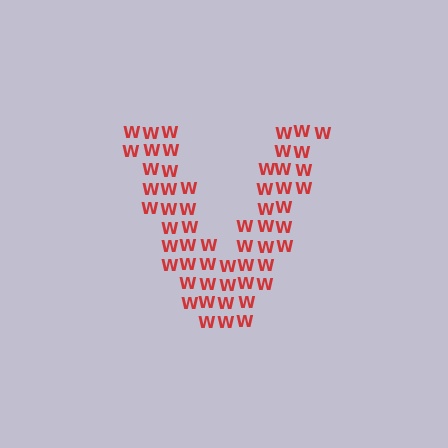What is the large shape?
The large shape is the letter V.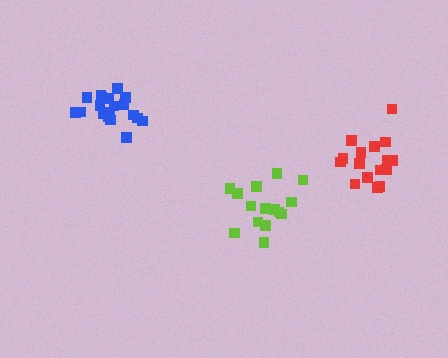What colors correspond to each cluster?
The clusters are colored: lime, blue, red.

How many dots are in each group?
Group 1: 15 dots, Group 2: 20 dots, Group 3: 16 dots (51 total).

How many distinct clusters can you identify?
There are 3 distinct clusters.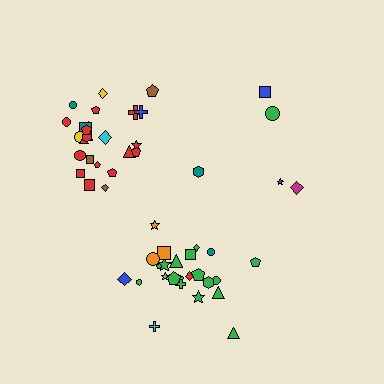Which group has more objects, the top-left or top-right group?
The top-left group.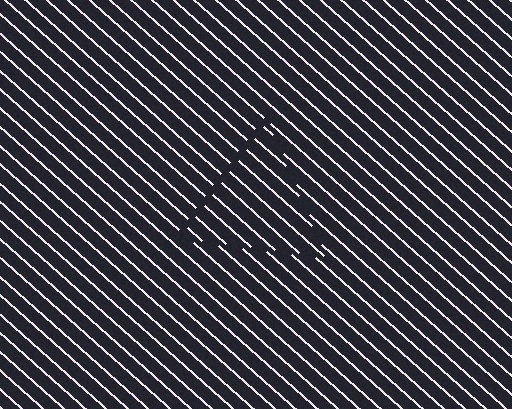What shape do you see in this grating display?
An illusory triangle. The interior of the shape contains the same grating, shifted by half a period — the contour is defined by the phase discontinuity where line-ends from the inner and outer gratings abut.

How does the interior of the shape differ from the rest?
The interior of the shape contains the same grating, shifted by half a period — the contour is defined by the phase discontinuity where line-ends from the inner and outer gratings abut.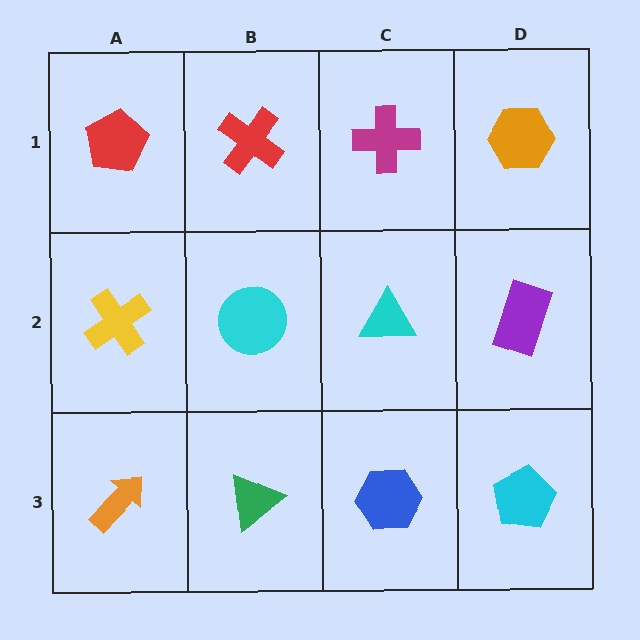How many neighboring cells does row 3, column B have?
3.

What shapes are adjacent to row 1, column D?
A purple rectangle (row 2, column D), a magenta cross (row 1, column C).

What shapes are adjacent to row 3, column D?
A purple rectangle (row 2, column D), a blue hexagon (row 3, column C).